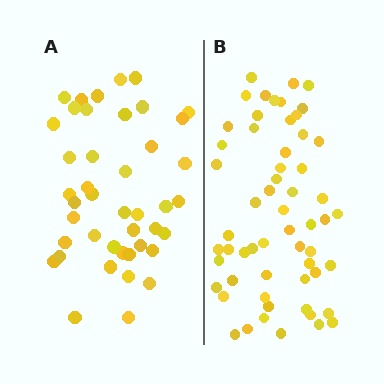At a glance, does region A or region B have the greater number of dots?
Region B (the right region) has more dots.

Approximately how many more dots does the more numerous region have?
Region B has approximately 15 more dots than region A.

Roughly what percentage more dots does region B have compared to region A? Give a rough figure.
About 35% more.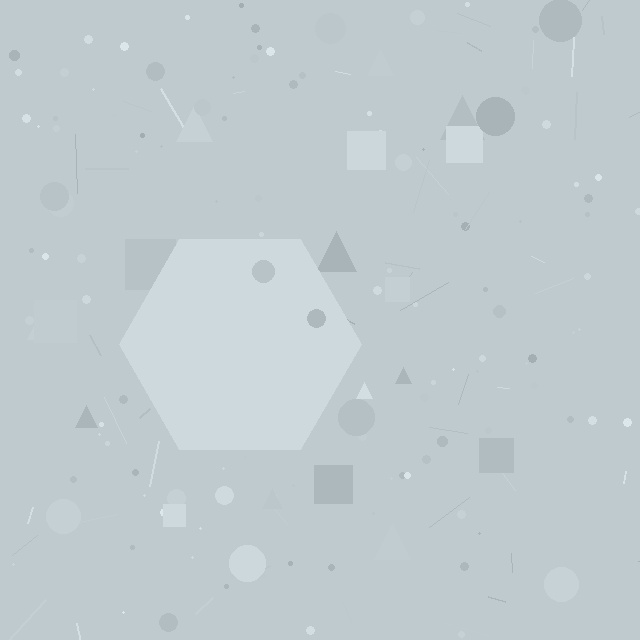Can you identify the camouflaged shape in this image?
The camouflaged shape is a hexagon.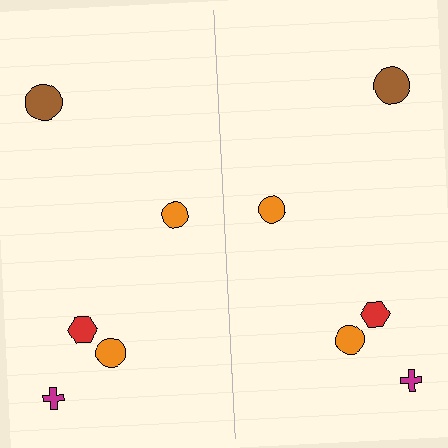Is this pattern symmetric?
Yes, this pattern has bilateral (reflection) symmetry.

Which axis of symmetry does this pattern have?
The pattern has a vertical axis of symmetry running through the center of the image.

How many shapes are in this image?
There are 10 shapes in this image.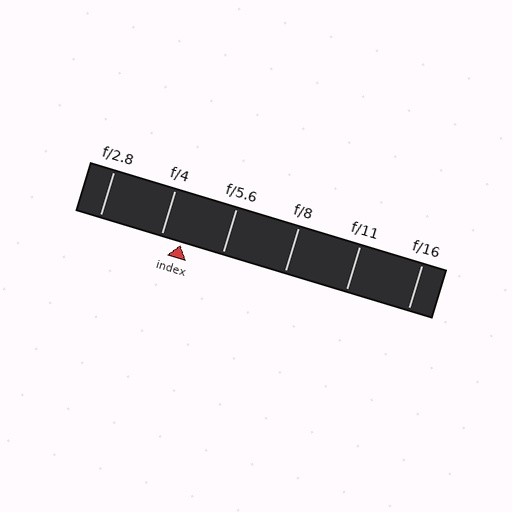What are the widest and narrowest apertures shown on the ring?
The widest aperture shown is f/2.8 and the narrowest is f/16.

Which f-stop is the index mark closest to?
The index mark is closest to f/4.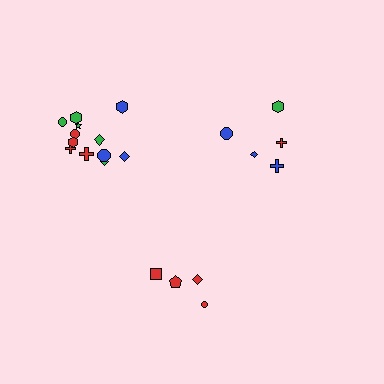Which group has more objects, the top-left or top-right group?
The top-left group.